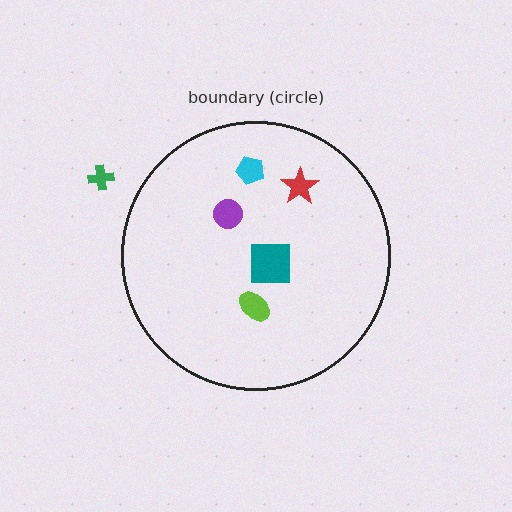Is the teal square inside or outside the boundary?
Inside.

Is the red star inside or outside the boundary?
Inside.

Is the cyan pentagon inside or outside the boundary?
Inside.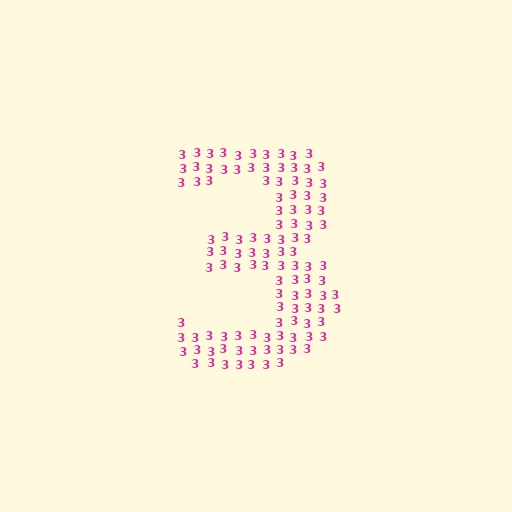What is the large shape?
The large shape is the digit 3.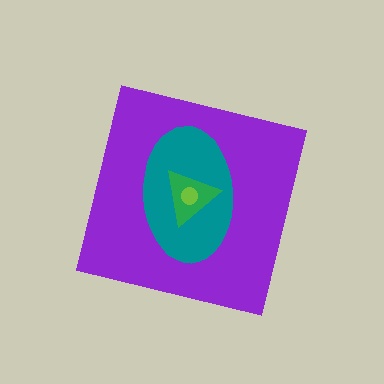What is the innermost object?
The lime circle.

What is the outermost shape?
The purple square.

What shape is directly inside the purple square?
The teal ellipse.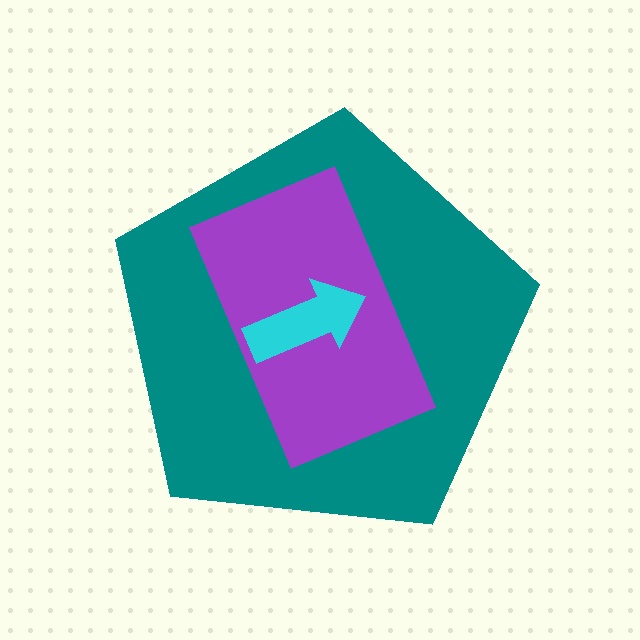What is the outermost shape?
The teal pentagon.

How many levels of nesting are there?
3.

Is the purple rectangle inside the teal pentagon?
Yes.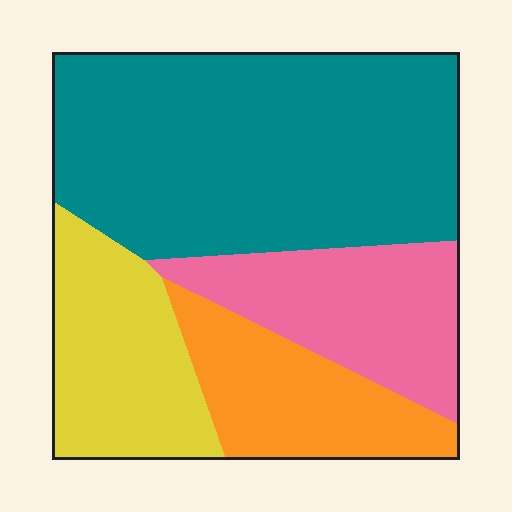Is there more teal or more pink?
Teal.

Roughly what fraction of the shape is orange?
Orange covers 16% of the shape.